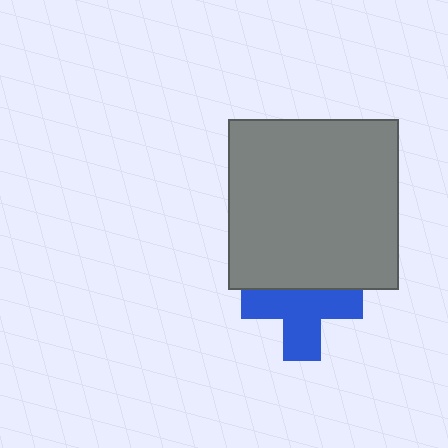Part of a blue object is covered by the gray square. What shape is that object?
It is a cross.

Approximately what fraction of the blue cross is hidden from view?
Roughly 34% of the blue cross is hidden behind the gray square.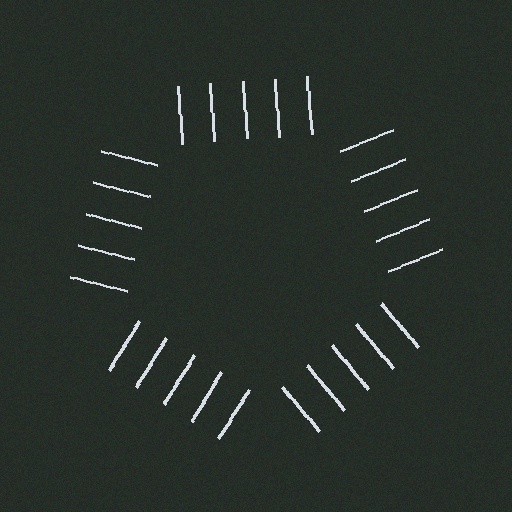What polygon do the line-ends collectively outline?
An illusory pentagon — the line segments terminate on its edges but no continuous stroke is drawn.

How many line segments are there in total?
25 — 5 along each of the 5 edges.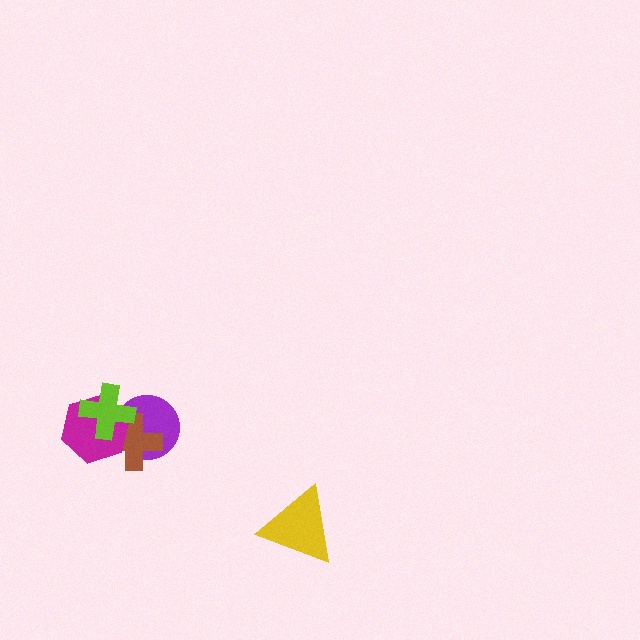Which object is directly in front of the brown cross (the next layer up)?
The magenta hexagon is directly in front of the brown cross.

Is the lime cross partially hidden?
No, no other shape covers it.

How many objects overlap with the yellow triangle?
0 objects overlap with the yellow triangle.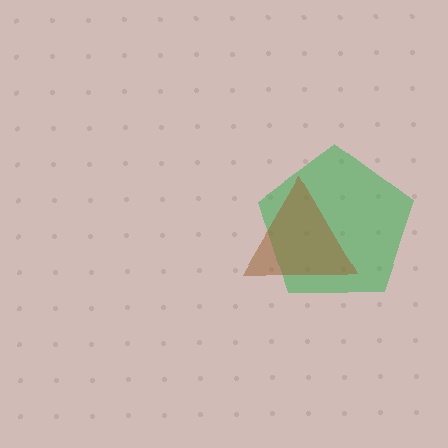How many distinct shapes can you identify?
There are 2 distinct shapes: a green pentagon, a brown triangle.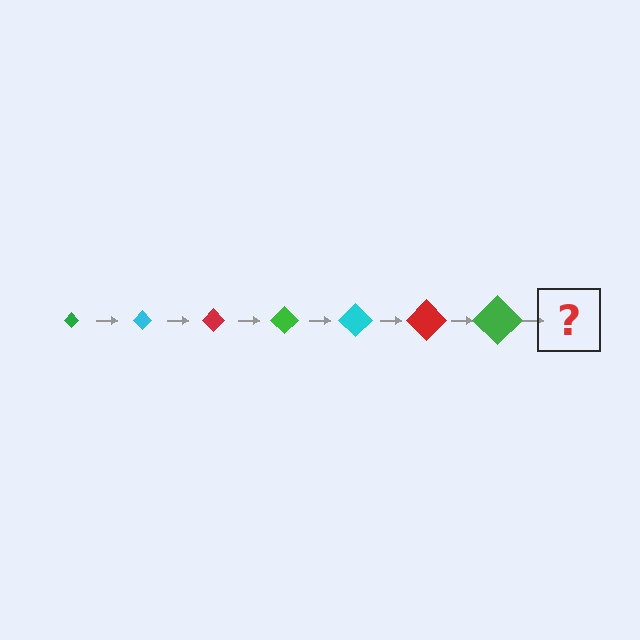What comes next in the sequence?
The next element should be a cyan diamond, larger than the previous one.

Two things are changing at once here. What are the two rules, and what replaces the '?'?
The two rules are that the diamond grows larger each step and the color cycles through green, cyan, and red. The '?' should be a cyan diamond, larger than the previous one.